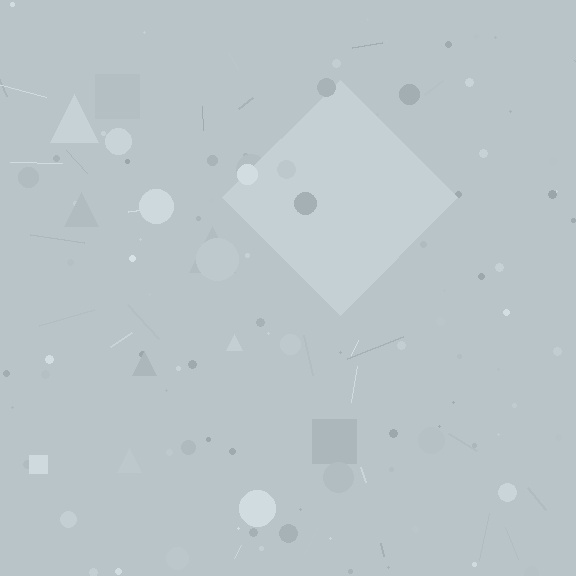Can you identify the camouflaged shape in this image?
The camouflaged shape is a diamond.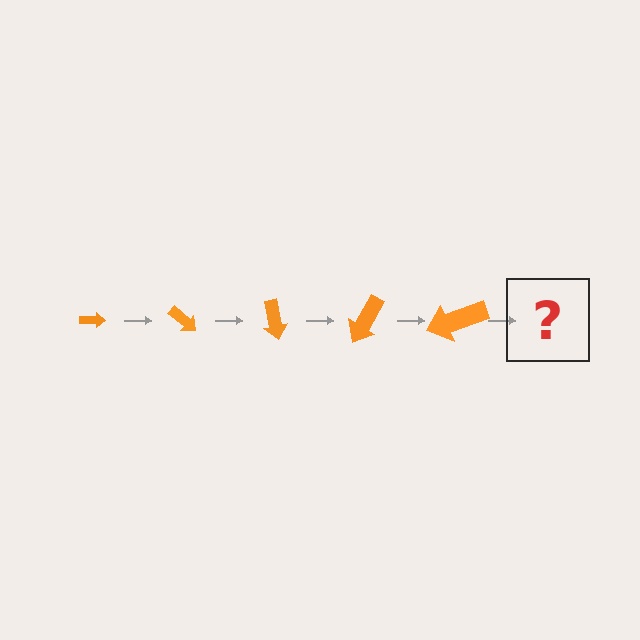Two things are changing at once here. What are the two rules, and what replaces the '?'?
The two rules are that the arrow grows larger each step and it rotates 40 degrees each step. The '?' should be an arrow, larger than the previous one and rotated 200 degrees from the start.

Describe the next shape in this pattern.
It should be an arrow, larger than the previous one and rotated 200 degrees from the start.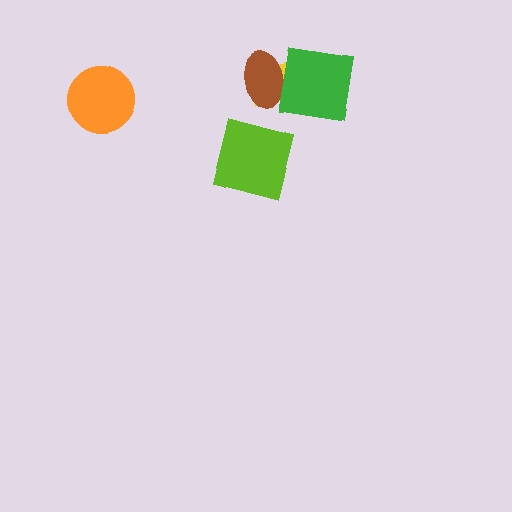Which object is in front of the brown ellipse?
The green square is in front of the brown ellipse.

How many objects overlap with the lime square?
0 objects overlap with the lime square.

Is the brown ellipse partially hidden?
Yes, it is partially covered by another shape.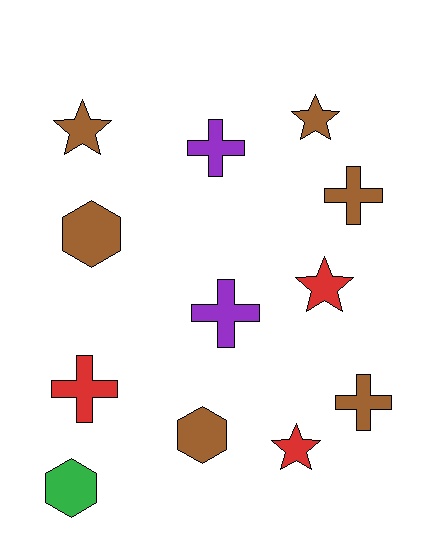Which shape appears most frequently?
Cross, with 5 objects.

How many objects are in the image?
There are 12 objects.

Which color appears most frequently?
Brown, with 6 objects.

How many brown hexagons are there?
There are 2 brown hexagons.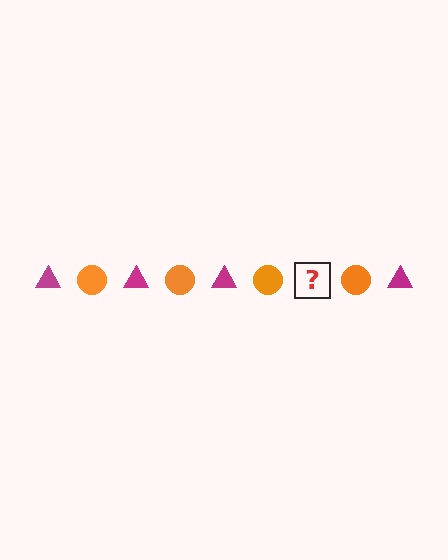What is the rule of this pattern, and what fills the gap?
The rule is that the pattern alternates between magenta triangle and orange circle. The gap should be filled with a magenta triangle.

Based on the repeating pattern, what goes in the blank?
The blank should be a magenta triangle.